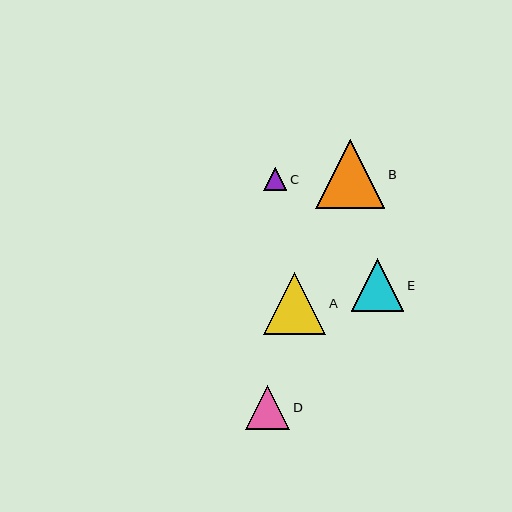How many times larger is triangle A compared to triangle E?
Triangle A is approximately 1.2 times the size of triangle E.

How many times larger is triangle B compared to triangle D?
Triangle B is approximately 1.6 times the size of triangle D.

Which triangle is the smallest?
Triangle C is the smallest with a size of approximately 23 pixels.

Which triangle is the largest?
Triangle B is the largest with a size of approximately 69 pixels.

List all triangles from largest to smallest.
From largest to smallest: B, A, E, D, C.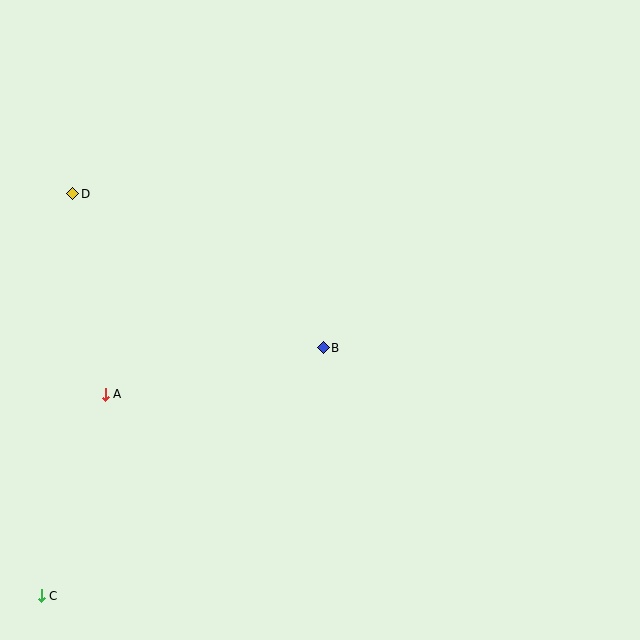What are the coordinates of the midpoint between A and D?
The midpoint between A and D is at (89, 294).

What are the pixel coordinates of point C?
Point C is at (41, 596).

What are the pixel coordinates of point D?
Point D is at (73, 194).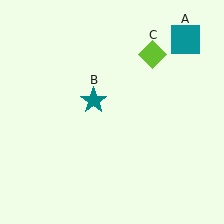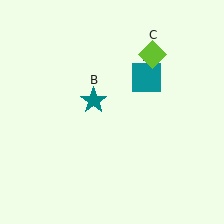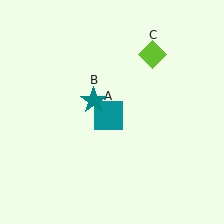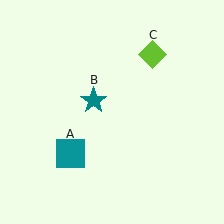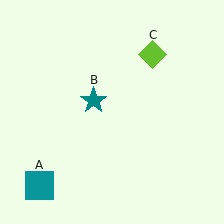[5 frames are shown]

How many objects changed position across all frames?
1 object changed position: teal square (object A).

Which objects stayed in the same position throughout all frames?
Teal star (object B) and lime diamond (object C) remained stationary.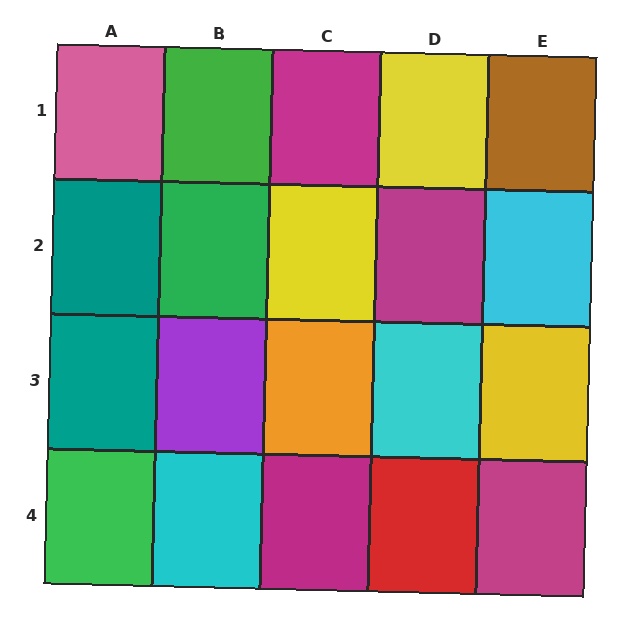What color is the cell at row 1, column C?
Magenta.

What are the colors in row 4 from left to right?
Green, cyan, magenta, red, magenta.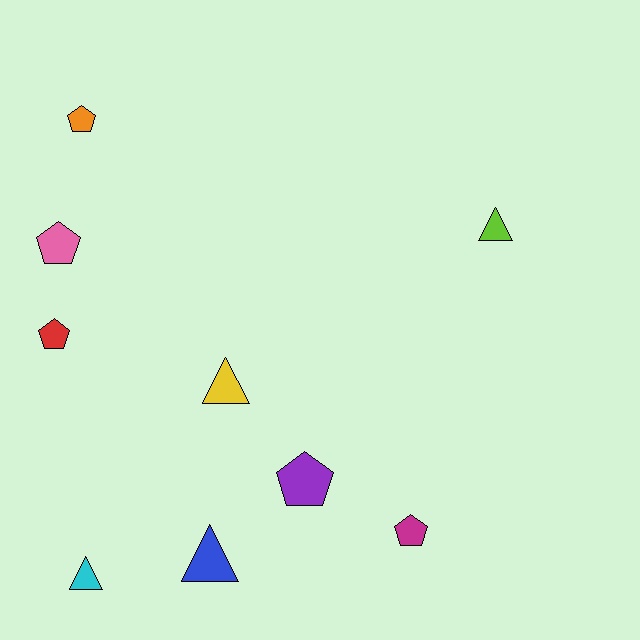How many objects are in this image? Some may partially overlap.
There are 9 objects.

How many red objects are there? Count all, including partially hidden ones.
There is 1 red object.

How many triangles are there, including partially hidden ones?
There are 4 triangles.